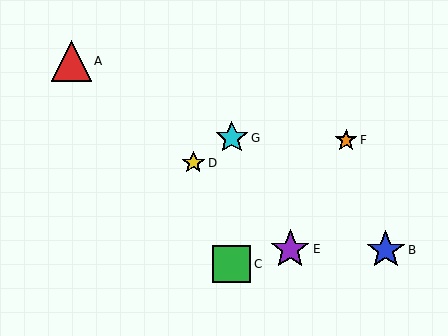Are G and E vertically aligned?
No, G is at x≈232 and E is at x≈290.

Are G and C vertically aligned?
Yes, both are at x≈232.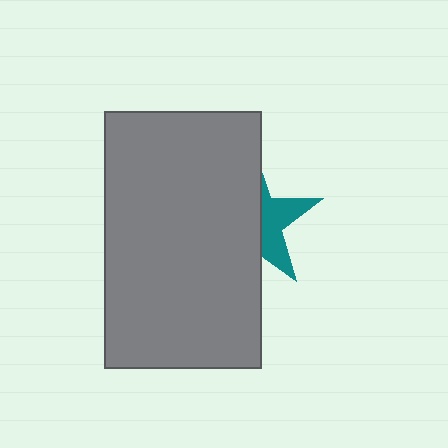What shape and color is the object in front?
The object in front is a gray rectangle.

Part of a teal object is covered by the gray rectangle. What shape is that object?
It is a star.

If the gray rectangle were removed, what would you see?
You would see the complete teal star.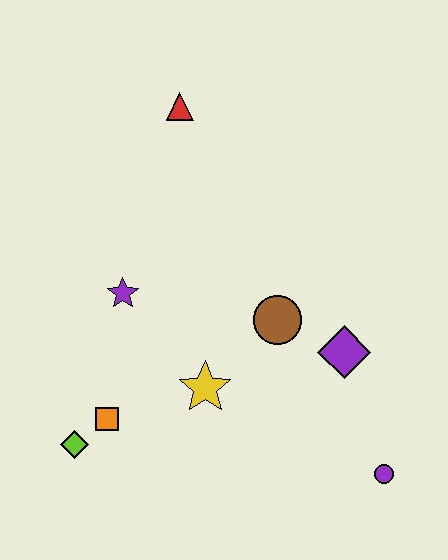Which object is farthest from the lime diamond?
The red triangle is farthest from the lime diamond.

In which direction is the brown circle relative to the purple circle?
The brown circle is above the purple circle.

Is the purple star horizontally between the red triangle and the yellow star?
No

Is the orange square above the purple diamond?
No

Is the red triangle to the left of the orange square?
No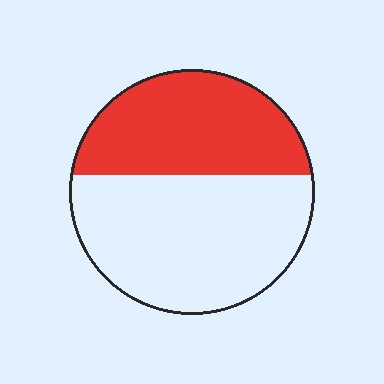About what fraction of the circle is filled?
About two fifths (2/5).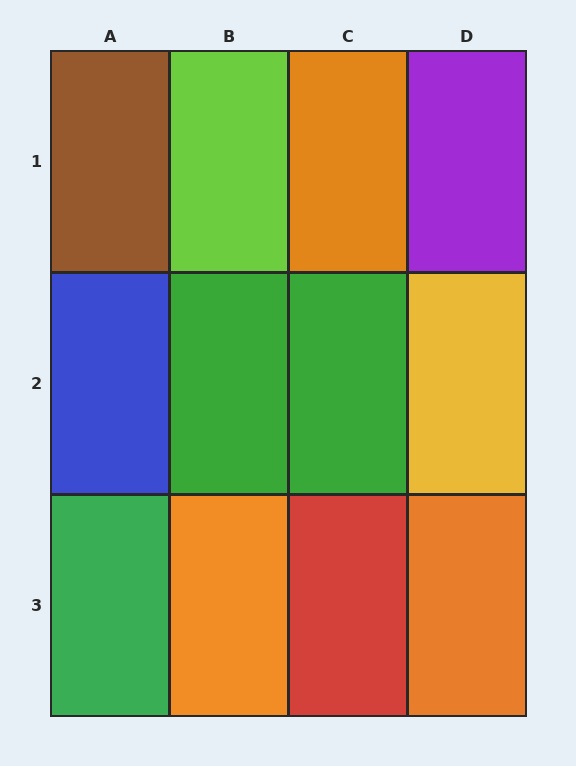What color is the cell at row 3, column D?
Orange.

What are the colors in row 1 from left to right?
Brown, lime, orange, purple.